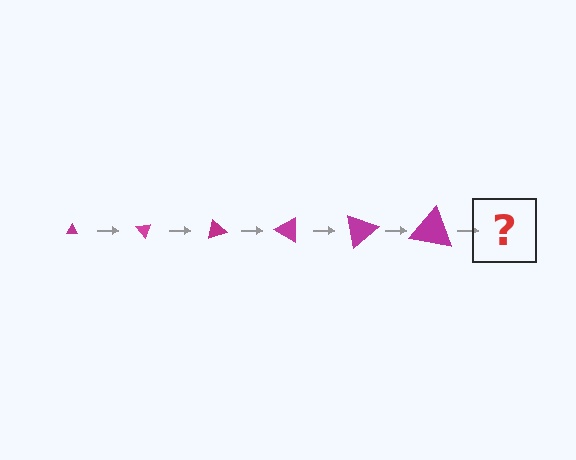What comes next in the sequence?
The next element should be a triangle, larger than the previous one and rotated 300 degrees from the start.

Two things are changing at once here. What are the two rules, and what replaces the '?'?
The two rules are that the triangle grows larger each step and it rotates 50 degrees each step. The '?' should be a triangle, larger than the previous one and rotated 300 degrees from the start.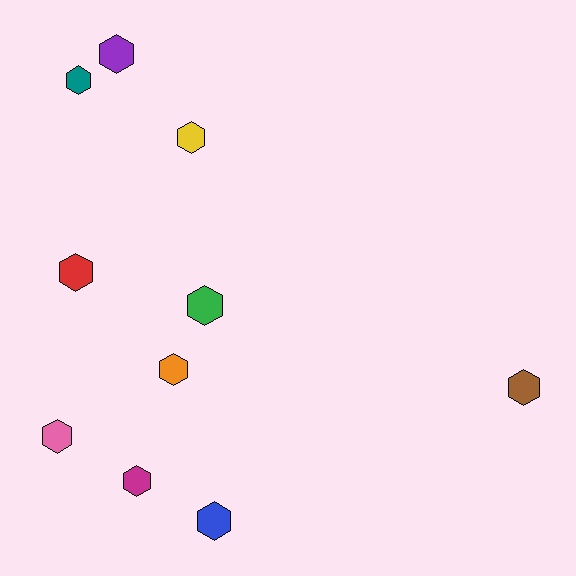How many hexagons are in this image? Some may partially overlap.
There are 10 hexagons.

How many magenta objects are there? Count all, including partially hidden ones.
There is 1 magenta object.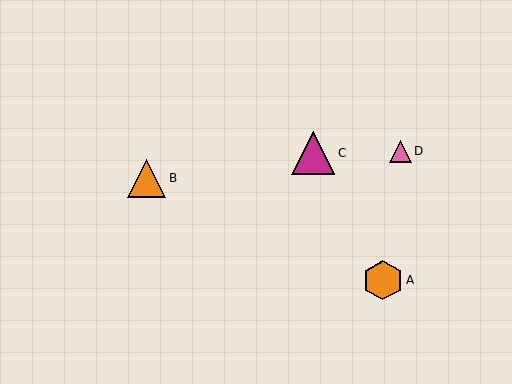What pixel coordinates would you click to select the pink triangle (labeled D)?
Click at (401, 151) to select the pink triangle D.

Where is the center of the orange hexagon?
The center of the orange hexagon is at (383, 280).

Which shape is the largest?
The magenta triangle (labeled C) is the largest.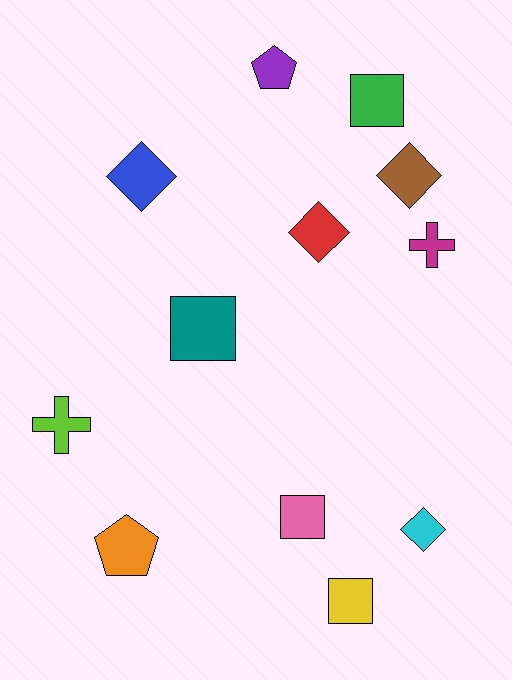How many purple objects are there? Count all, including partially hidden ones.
There is 1 purple object.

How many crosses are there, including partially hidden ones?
There are 2 crosses.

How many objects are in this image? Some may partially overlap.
There are 12 objects.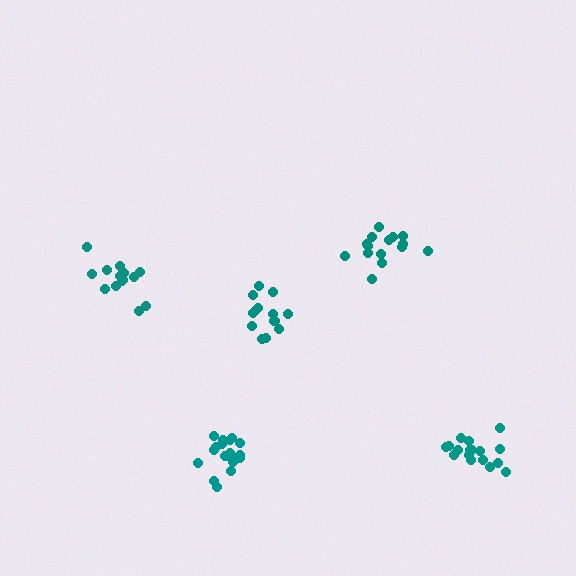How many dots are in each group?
Group 1: 14 dots, Group 2: 19 dots, Group 3: 17 dots, Group 4: 14 dots, Group 5: 16 dots (80 total).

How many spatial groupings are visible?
There are 5 spatial groupings.